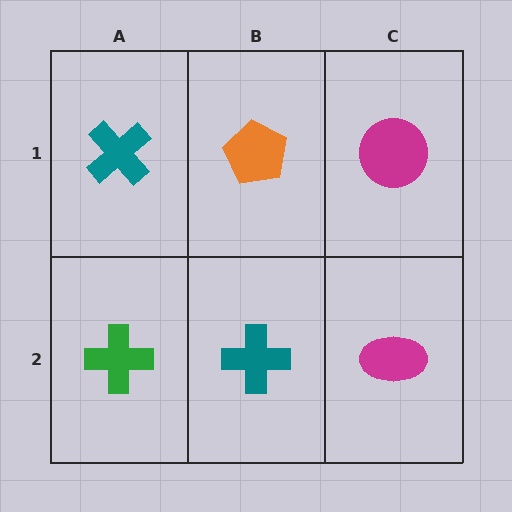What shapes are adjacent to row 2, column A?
A teal cross (row 1, column A), a teal cross (row 2, column B).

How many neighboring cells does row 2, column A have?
2.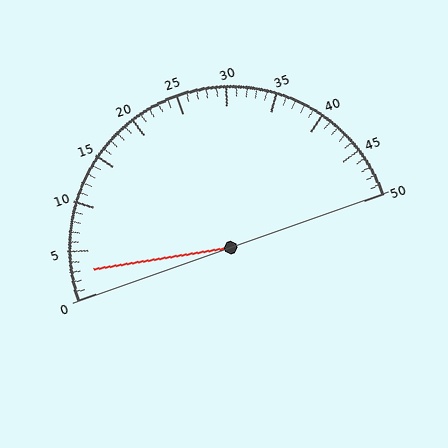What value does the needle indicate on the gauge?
The needle indicates approximately 3.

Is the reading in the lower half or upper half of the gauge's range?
The reading is in the lower half of the range (0 to 50).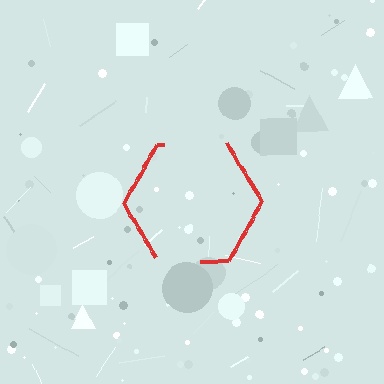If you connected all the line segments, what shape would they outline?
They would outline a hexagon.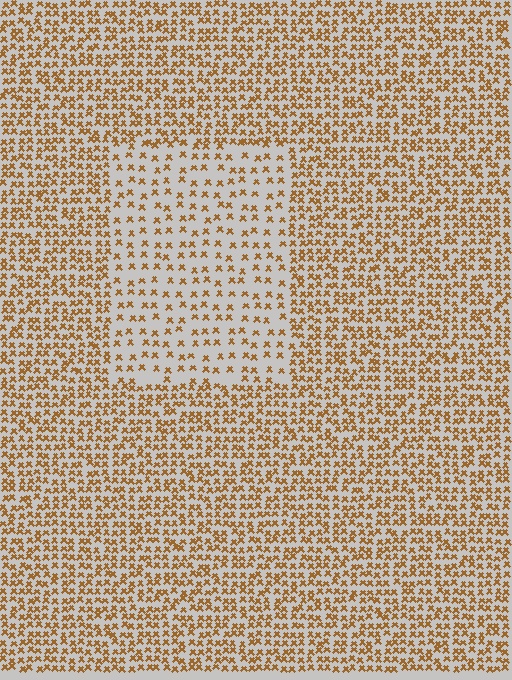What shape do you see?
I see a rectangle.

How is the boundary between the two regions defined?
The boundary is defined by a change in element density (approximately 2.2x ratio). All elements are the same color, size, and shape.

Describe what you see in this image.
The image contains small brown elements arranged at two different densities. A rectangle-shaped region is visible where the elements are less densely packed than the surrounding area.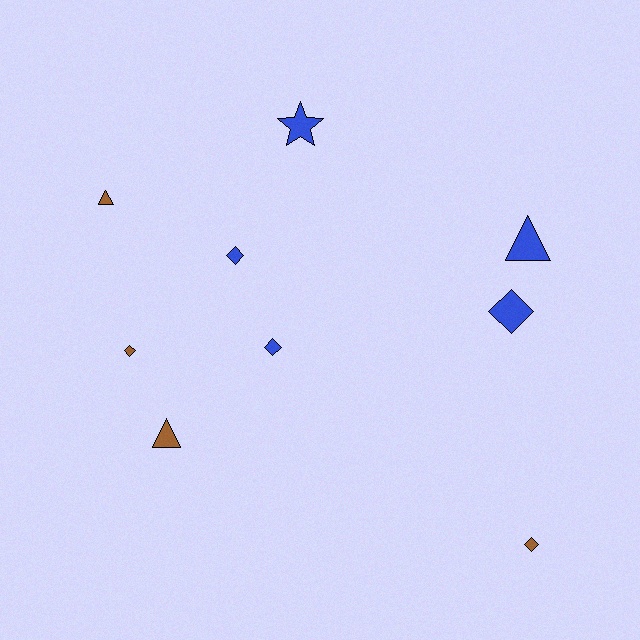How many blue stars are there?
There is 1 blue star.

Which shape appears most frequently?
Diamond, with 5 objects.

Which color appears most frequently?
Blue, with 5 objects.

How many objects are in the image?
There are 9 objects.